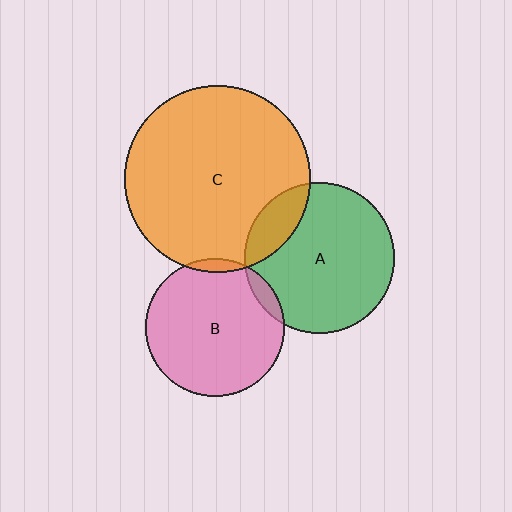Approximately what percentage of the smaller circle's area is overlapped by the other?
Approximately 5%.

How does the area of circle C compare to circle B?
Approximately 1.8 times.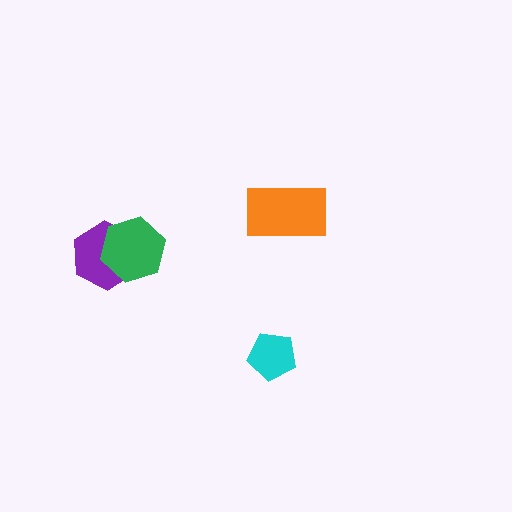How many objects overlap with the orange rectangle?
0 objects overlap with the orange rectangle.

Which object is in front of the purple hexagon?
The green hexagon is in front of the purple hexagon.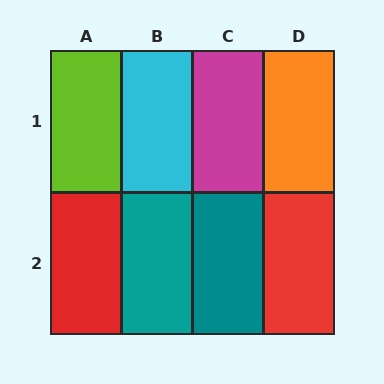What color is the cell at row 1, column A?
Lime.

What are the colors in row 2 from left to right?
Red, teal, teal, red.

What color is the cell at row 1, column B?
Cyan.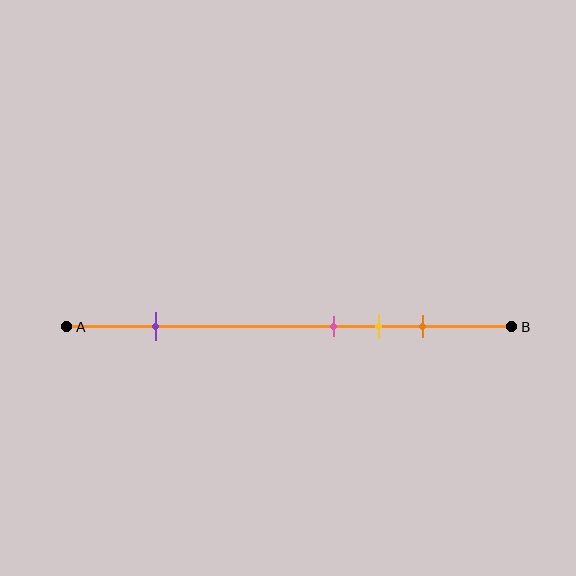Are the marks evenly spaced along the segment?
No, the marks are not evenly spaced.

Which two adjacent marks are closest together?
The pink and yellow marks are the closest adjacent pair.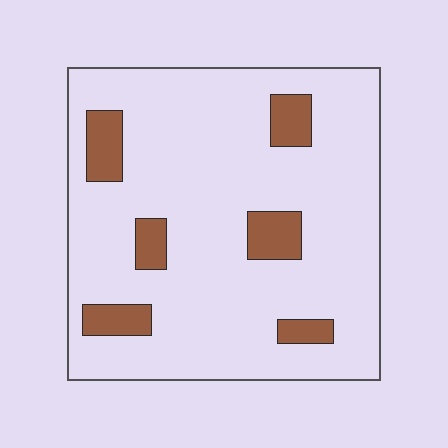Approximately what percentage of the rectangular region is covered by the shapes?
Approximately 15%.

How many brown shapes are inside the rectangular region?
6.